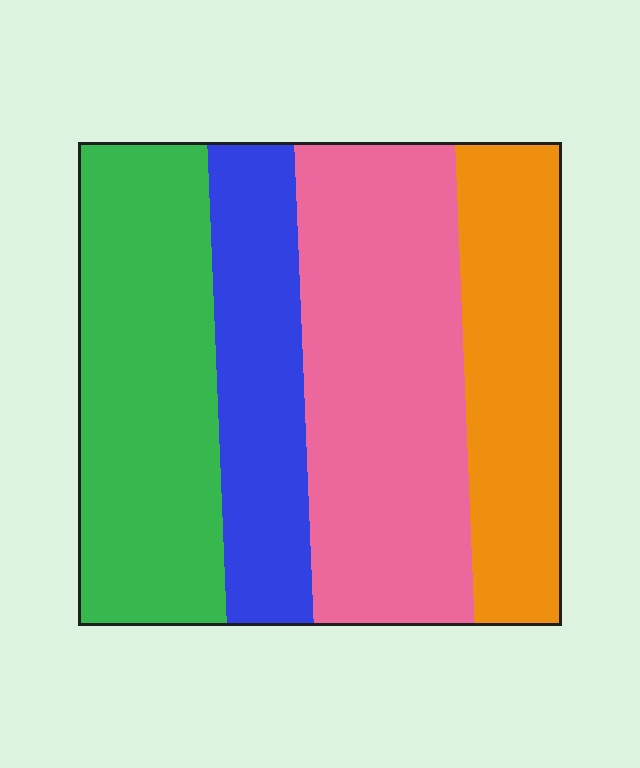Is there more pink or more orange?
Pink.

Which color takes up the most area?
Pink, at roughly 35%.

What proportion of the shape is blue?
Blue takes up about one sixth (1/6) of the shape.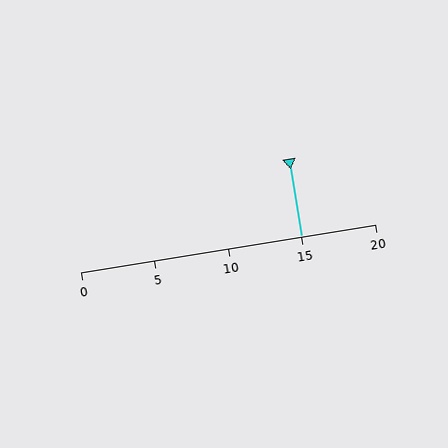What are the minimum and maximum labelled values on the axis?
The axis runs from 0 to 20.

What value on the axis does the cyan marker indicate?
The marker indicates approximately 15.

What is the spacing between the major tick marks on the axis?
The major ticks are spaced 5 apart.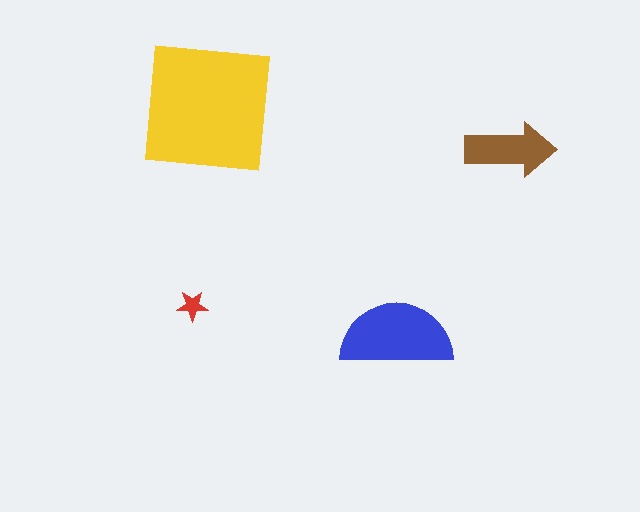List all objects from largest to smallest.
The yellow square, the blue semicircle, the brown arrow, the red star.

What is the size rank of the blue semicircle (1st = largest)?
2nd.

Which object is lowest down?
The blue semicircle is bottommost.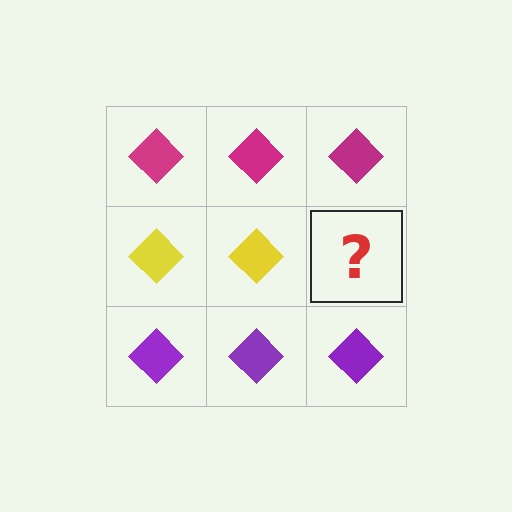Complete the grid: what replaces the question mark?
The question mark should be replaced with a yellow diamond.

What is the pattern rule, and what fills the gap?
The rule is that each row has a consistent color. The gap should be filled with a yellow diamond.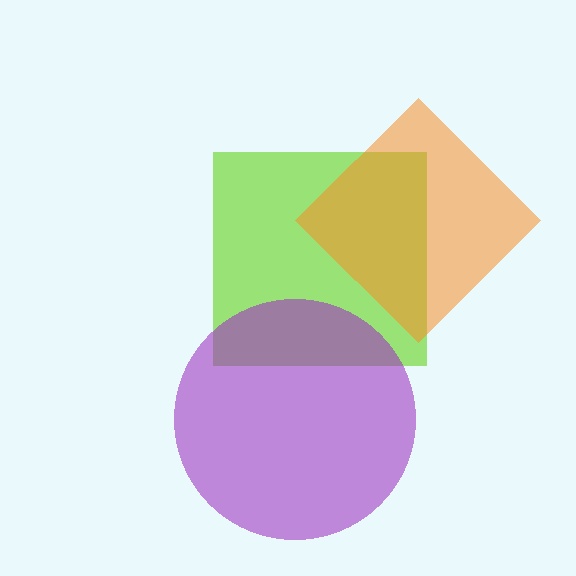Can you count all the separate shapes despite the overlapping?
Yes, there are 3 separate shapes.